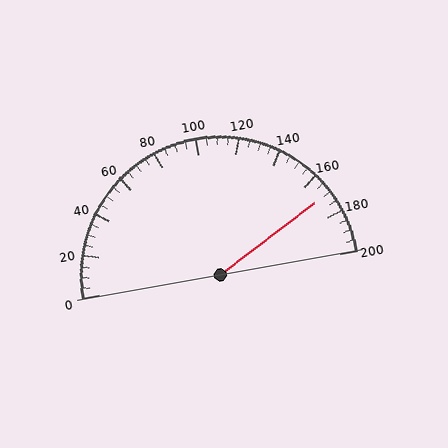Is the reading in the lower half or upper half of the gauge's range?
The reading is in the upper half of the range (0 to 200).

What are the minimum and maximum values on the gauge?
The gauge ranges from 0 to 200.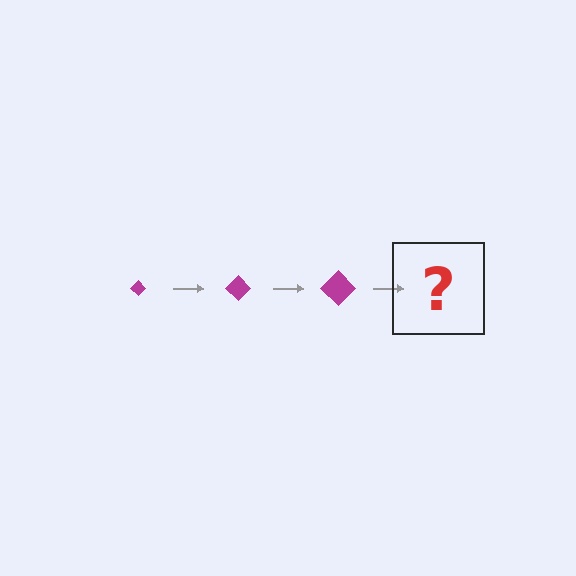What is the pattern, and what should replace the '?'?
The pattern is that the diamond gets progressively larger each step. The '?' should be a magenta diamond, larger than the previous one.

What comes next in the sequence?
The next element should be a magenta diamond, larger than the previous one.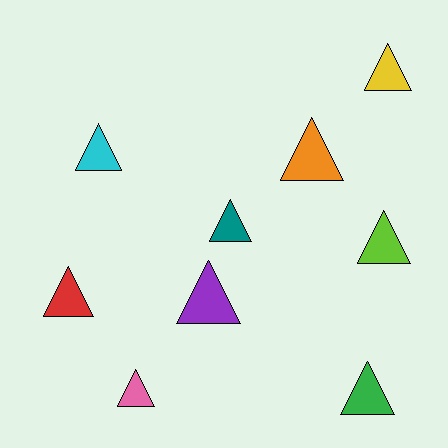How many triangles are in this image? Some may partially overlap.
There are 9 triangles.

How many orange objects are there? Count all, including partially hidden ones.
There is 1 orange object.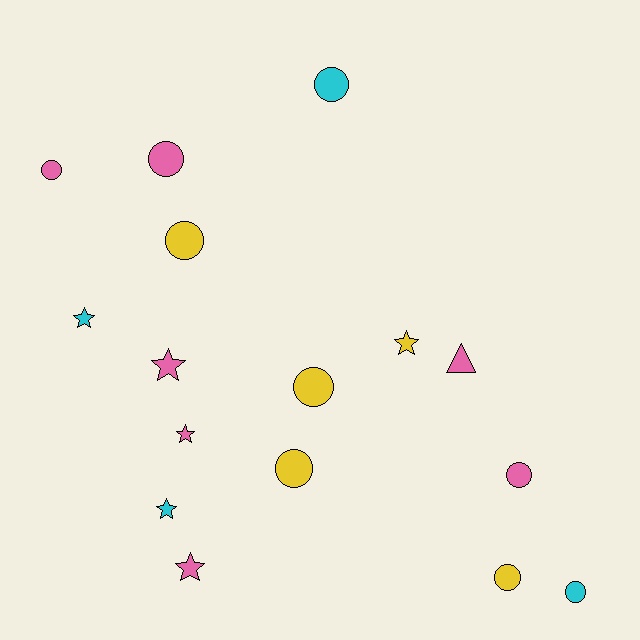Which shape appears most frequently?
Circle, with 9 objects.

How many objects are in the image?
There are 16 objects.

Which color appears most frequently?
Pink, with 7 objects.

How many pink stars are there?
There are 3 pink stars.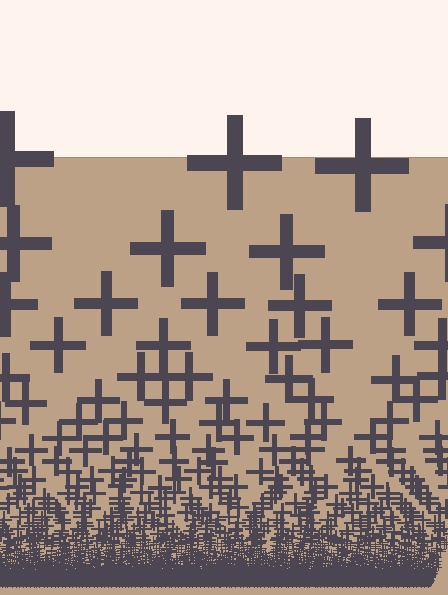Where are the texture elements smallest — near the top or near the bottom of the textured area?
Near the bottom.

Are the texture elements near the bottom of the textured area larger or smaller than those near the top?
Smaller. The gradient is inverted — elements near the bottom are smaller and denser.